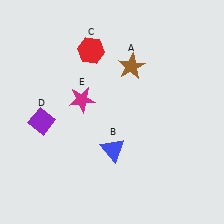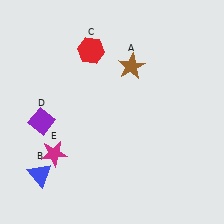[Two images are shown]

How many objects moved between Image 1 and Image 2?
2 objects moved between the two images.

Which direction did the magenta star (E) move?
The magenta star (E) moved down.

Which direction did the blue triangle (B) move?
The blue triangle (B) moved left.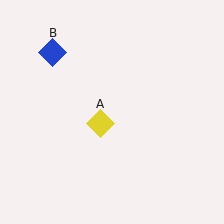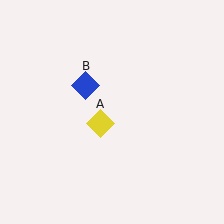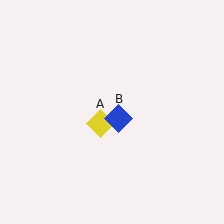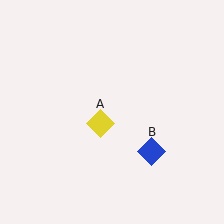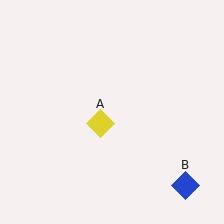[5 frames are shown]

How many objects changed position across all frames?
1 object changed position: blue diamond (object B).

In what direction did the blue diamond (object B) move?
The blue diamond (object B) moved down and to the right.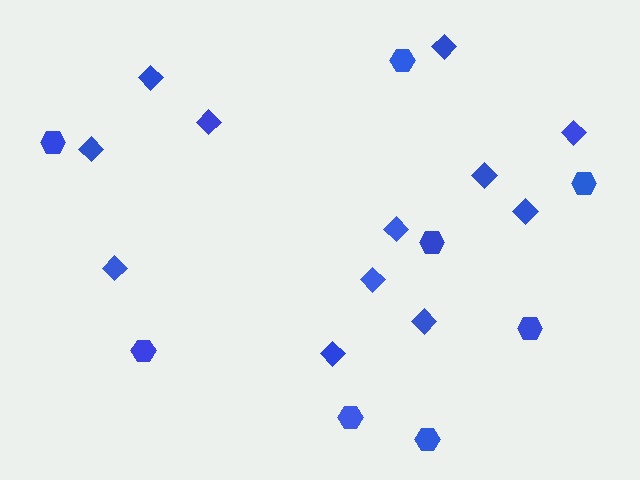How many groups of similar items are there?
There are 2 groups: one group of diamonds (12) and one group of hexagons (8).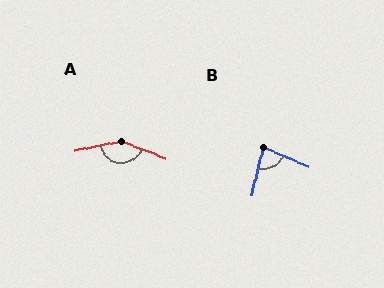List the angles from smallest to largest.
B (81°), A (147°).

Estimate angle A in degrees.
Approximately 147 degrees.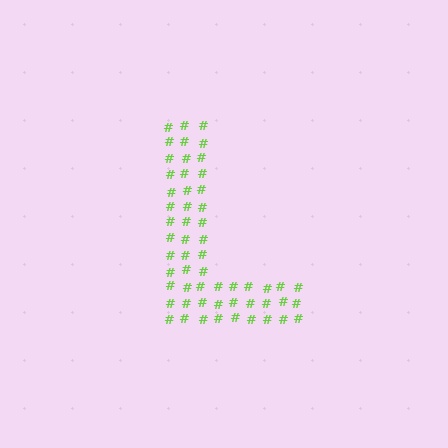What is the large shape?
The large shape is the letter L.